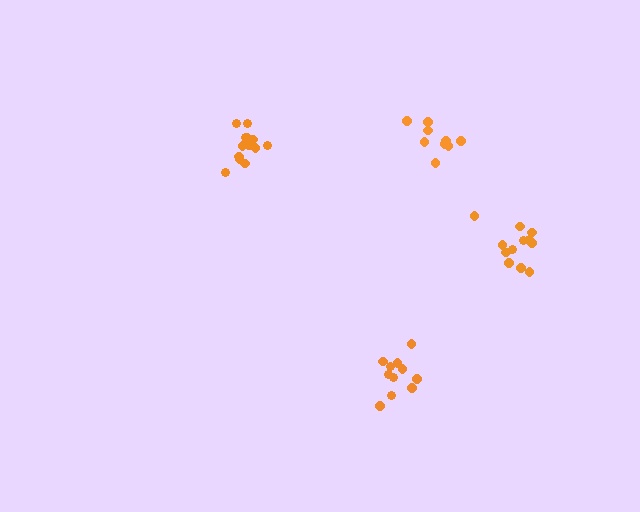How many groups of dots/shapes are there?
There are 4 groups.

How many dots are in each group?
Group 1: 11 dots, Group 2: 9 dots, Group 3: 13 dots, Group 4: 12 dots (45 total).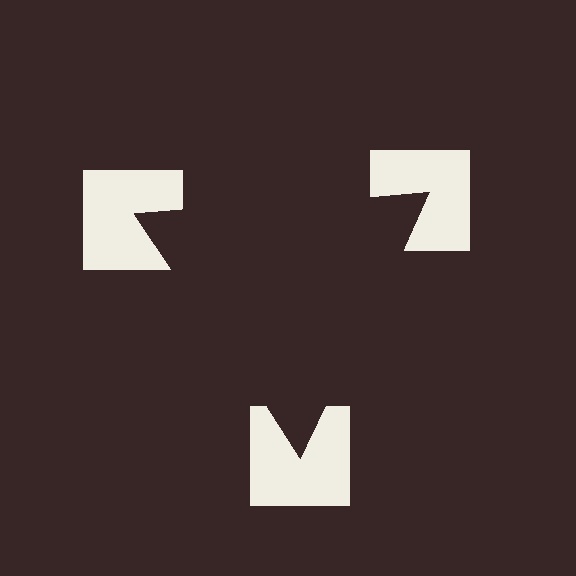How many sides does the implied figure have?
3 sides.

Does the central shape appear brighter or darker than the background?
It typically appears slightly darker than the background, even though no actual brightness change is drawn.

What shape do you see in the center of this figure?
An illusory triangle — its edges are inferred from the aligned wedge cuts in the notched squares, not physically drawn.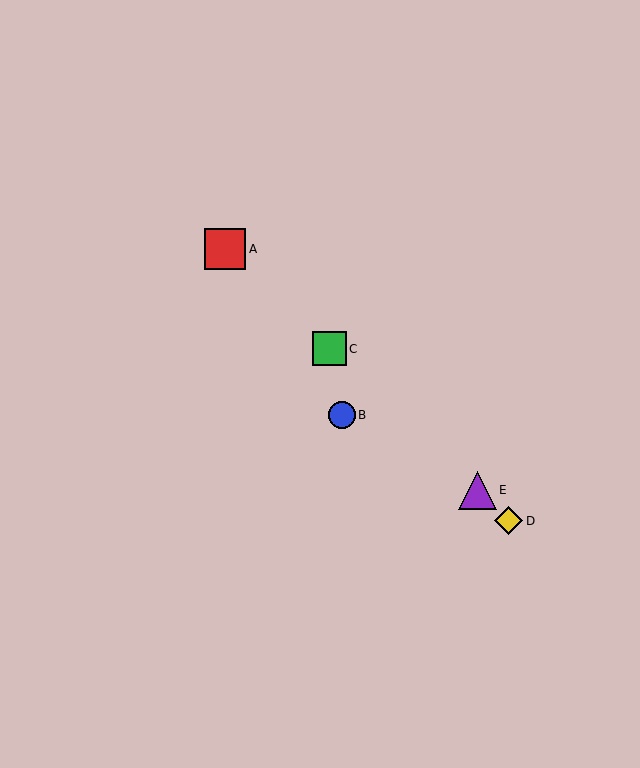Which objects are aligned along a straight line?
Objects A, C, D, E are aligned along a straight line.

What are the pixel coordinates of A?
Object A is at (225, 249).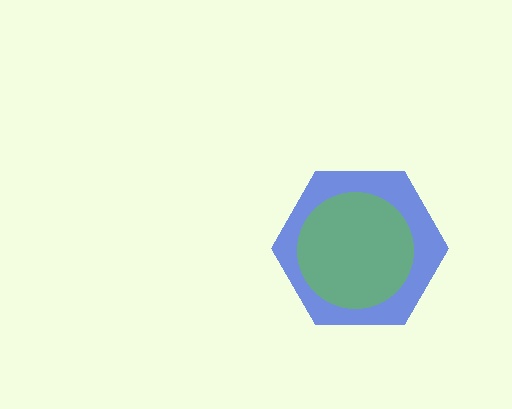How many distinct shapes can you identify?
There are 2 distinct shapes: a blue hexagon, a lime circle.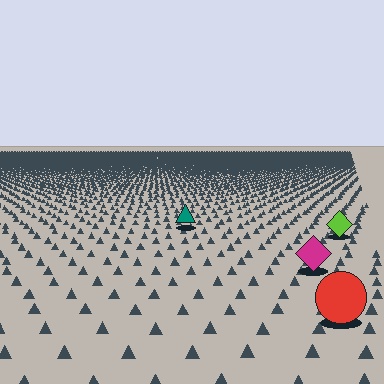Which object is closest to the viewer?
The red circle is closest. The texture marks near it are larger and more spread out.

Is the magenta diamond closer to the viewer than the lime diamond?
Yes. The magenta diamond is closer — you can tell from the texture gradient: the ground texture is coarser near it.